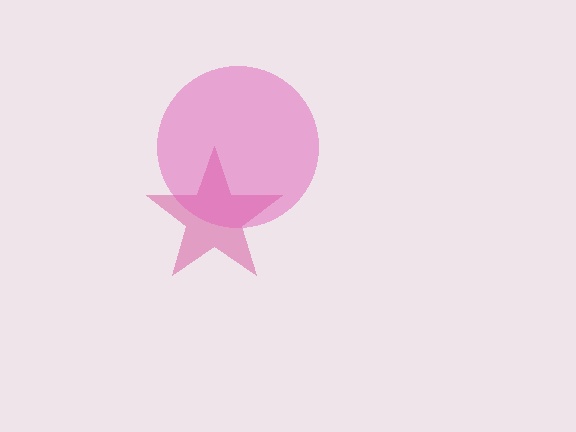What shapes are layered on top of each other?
The layered shapes are: a magenta star, a pink circle.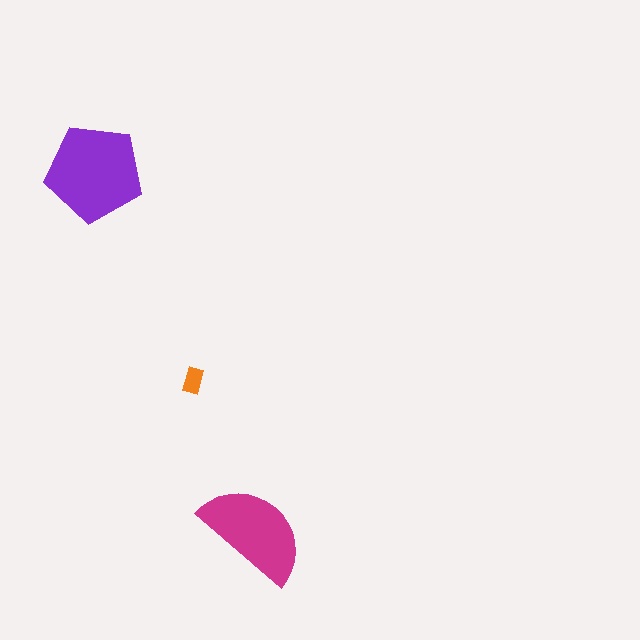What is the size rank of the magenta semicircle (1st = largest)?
2nd.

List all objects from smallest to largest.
The orange rectangle, the magenta semicircle, the purple pentagon.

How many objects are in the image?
There are 3 objects in the image.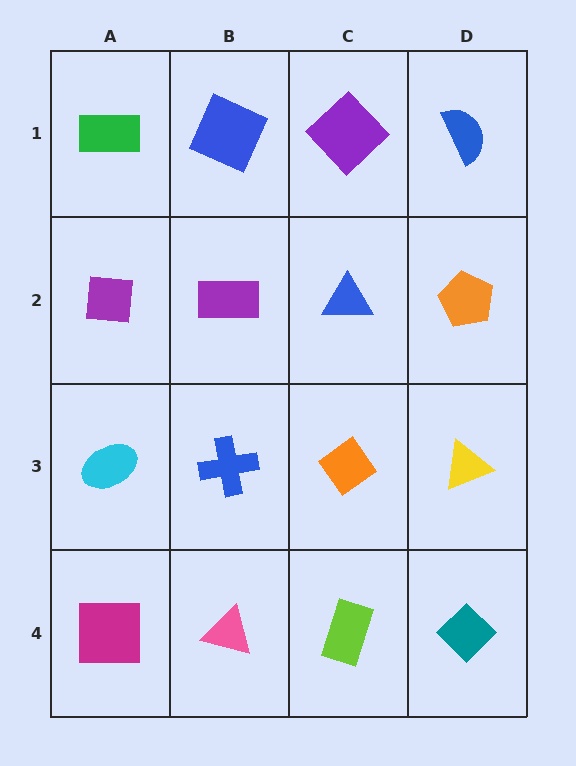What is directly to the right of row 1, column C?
A blue semicircle.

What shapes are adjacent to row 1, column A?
A purple square (row 2, column A), a blue square (row 1, column B).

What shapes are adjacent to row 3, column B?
A purple rectangle (row 2, column B), a pink triangle (row 4, column B), a cyan ellipse (row 3, column A), an orange diamond (row 3, column C).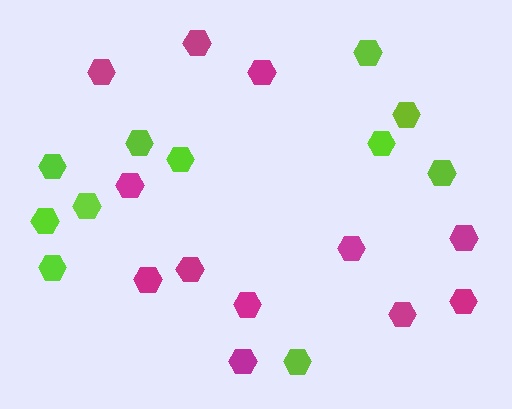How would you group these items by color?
There are 2 groups: one group of magenta hexagons (12) and one group of lime hexagons (11).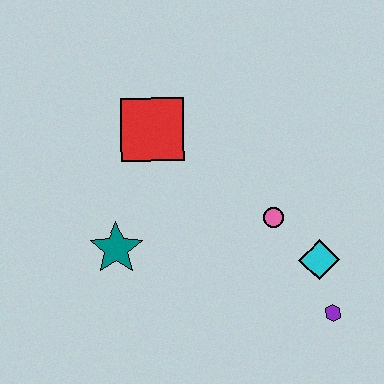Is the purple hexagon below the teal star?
Yes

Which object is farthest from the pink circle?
The teal star is farthest from the pink circle.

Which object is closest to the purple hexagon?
The cyan diamond is closest to the purple hexagon.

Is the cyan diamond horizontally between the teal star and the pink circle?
No